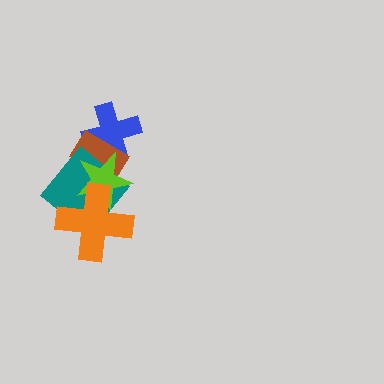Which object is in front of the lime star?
The orange cross is in front of the lime star.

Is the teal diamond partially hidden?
Yes, it is partially covered by another shape.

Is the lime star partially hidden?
Yes, it is partially covered by another shape.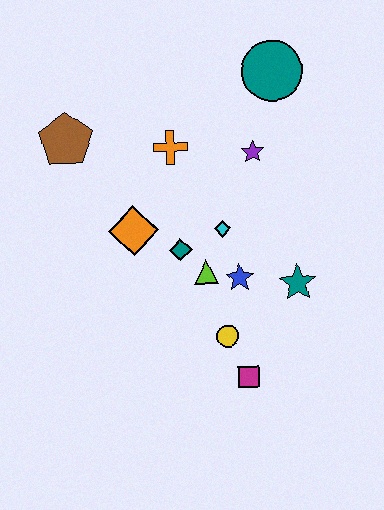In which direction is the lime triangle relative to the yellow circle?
The lime triangle is above the yellow circle.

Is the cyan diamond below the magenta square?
No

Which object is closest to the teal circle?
The purple star is closest to the teal circle.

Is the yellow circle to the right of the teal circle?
No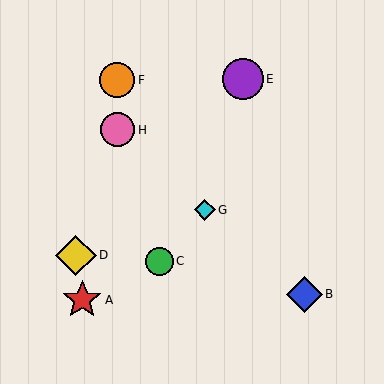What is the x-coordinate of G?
Object G is at x≈205.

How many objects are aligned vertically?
2 objects (F, H) are aligned vertically.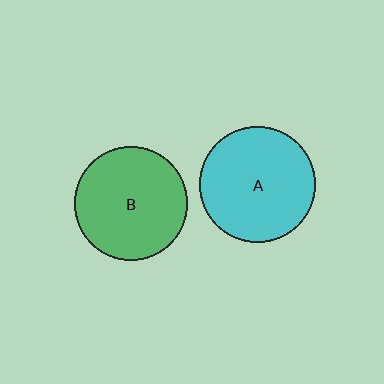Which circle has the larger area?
Circle A (cyan).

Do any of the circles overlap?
No, none of the circles overlap.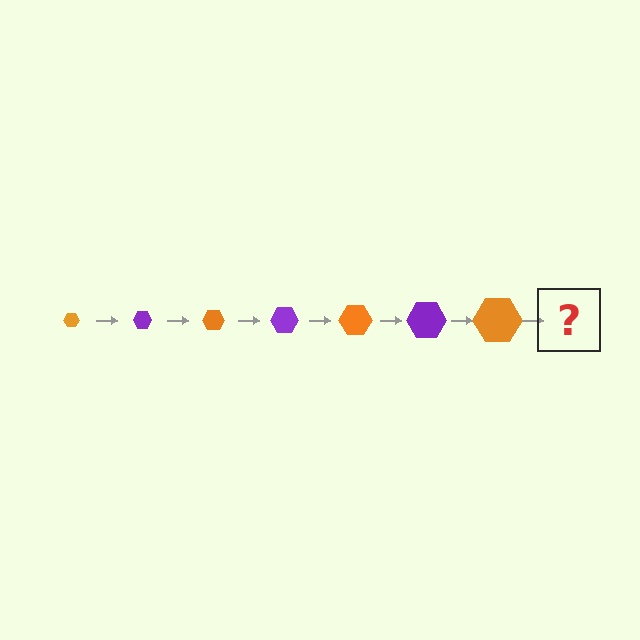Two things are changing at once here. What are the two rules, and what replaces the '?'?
The two rules are that the hexagon grows larger each step and the color cycles through orange and purple. The '?' should be a purple hexagon, larger than the previous one.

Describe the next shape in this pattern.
It should be a purple hexagon, larger than the previous one.